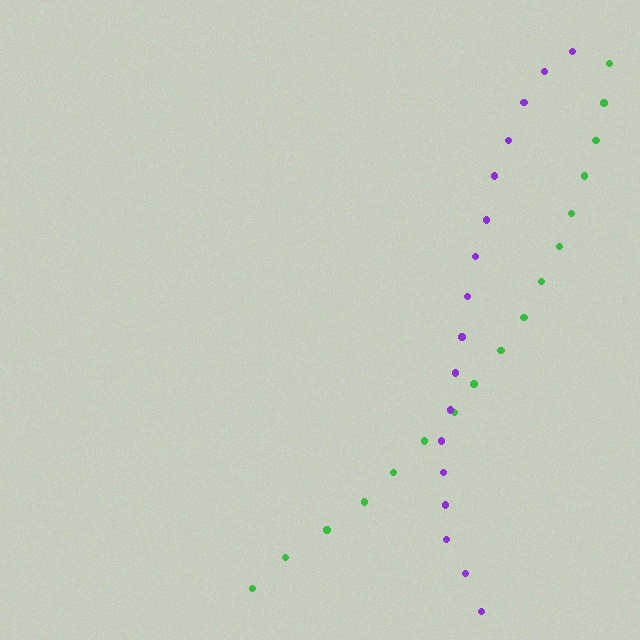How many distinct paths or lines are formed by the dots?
There are 2 distinct paths.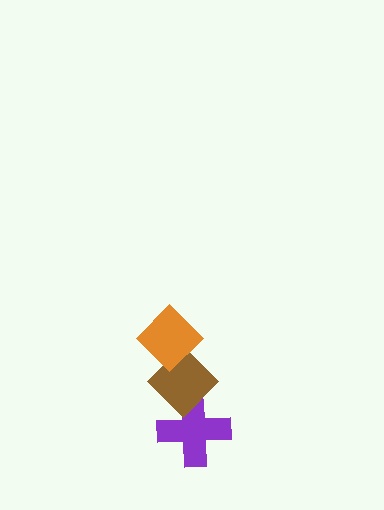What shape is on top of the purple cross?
The brown diamond is on top of the purple cross.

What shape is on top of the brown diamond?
The orange diamond is on top of the brown diamond.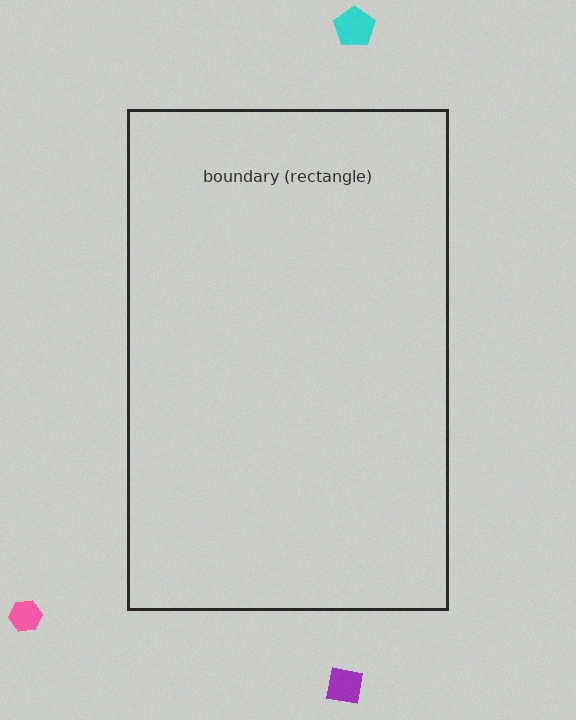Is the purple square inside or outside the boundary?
Outside.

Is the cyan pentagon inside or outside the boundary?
Outside.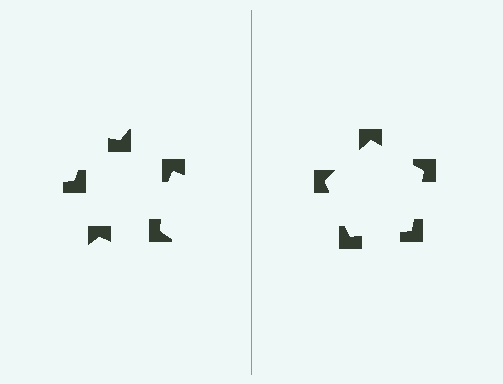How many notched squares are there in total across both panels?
10 — 5 on each side.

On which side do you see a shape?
An illusory pentagon appears on the right side. On the left side the wedge cuts are rotated, so no coherent shape forms.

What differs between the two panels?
The notched squares are positioned identically on both sides; only the wedge orientations differ. On the right they align to a pentagon; on the left they are misaligned.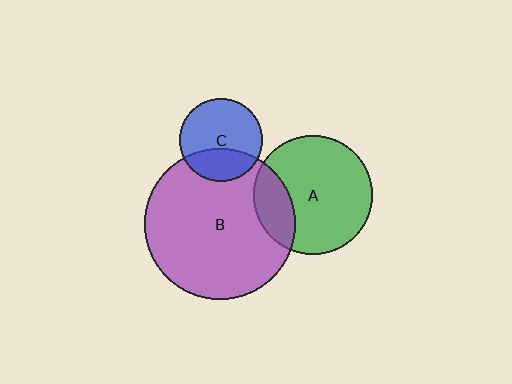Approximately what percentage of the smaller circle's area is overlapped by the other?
Approximately 30%.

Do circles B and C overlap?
Yes.